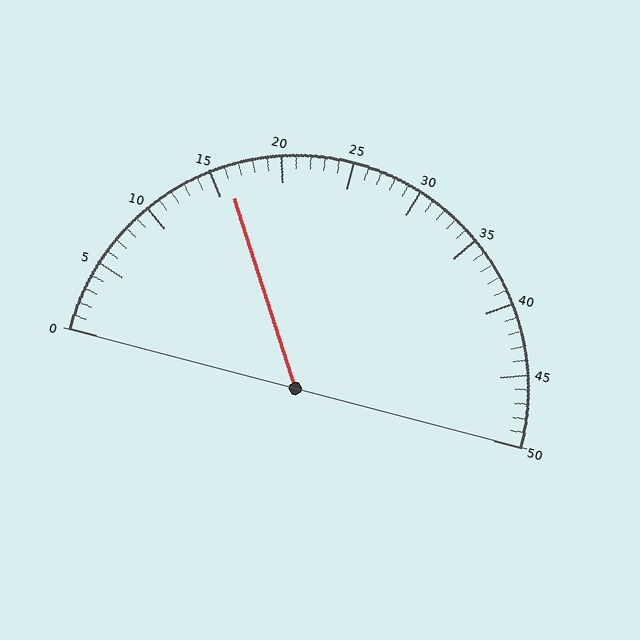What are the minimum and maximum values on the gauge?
The gauge ranges from 0 to 50.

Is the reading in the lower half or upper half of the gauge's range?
The reading is in the lower half of the range (0 to 50).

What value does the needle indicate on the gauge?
The needle indicates approximately 16.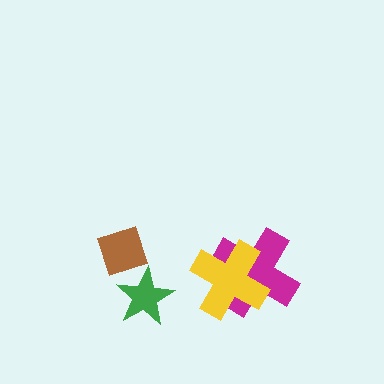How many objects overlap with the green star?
1 object overlaps with the green star.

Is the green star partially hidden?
Yes, it is partially covered by another shape.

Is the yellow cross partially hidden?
No, no other shape covers it.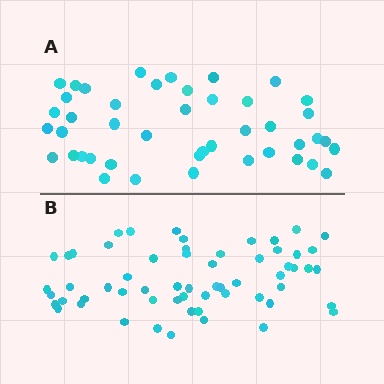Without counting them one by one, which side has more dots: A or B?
Region B (the bottom region) has more dots.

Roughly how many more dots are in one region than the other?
Region B has approximately 15 more dots than region A.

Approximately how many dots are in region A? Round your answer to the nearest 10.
About 40 dots. (The exact count is 44, which rounds to 40.)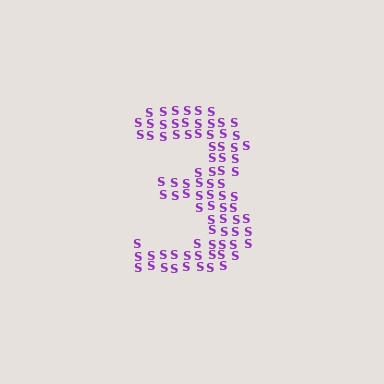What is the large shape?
The large shape is the digit 3.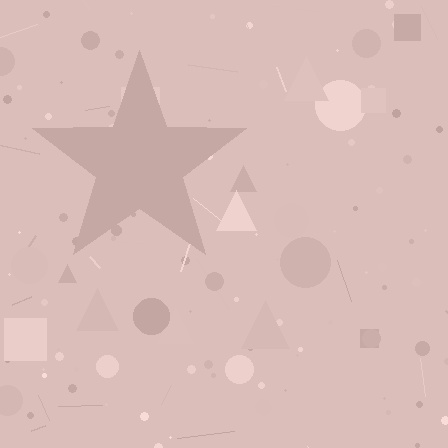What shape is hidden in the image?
A star is hidden in the image.